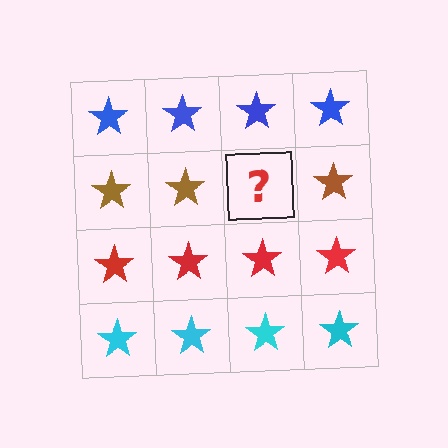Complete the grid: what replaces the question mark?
The question mark should be replaced with a brown star.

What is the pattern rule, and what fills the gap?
The rule is that each row has a consistent color. The gap should be filled with a brown star.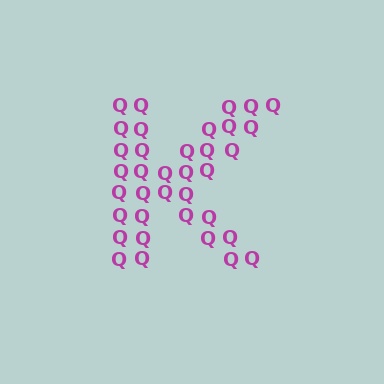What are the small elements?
The small elements are letter Q's.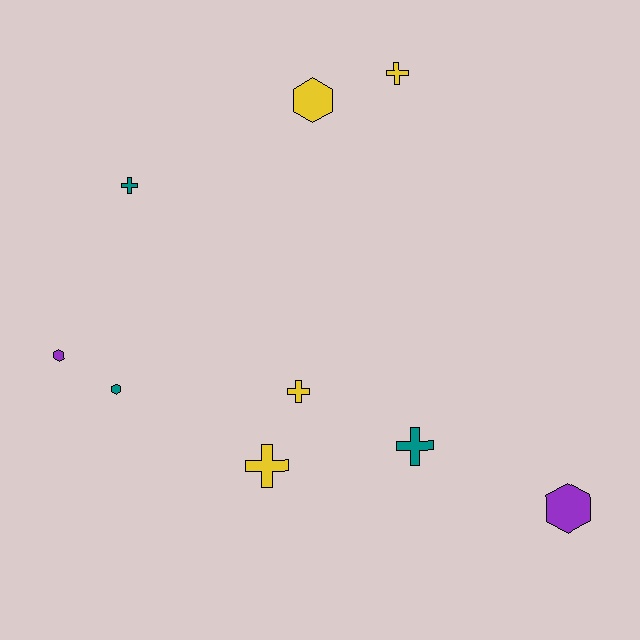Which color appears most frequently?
Yellow, with 4 objects.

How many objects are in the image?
There are 9 objects.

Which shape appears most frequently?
Cross, with 5 objects.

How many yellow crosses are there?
There are 3 yellow crosses.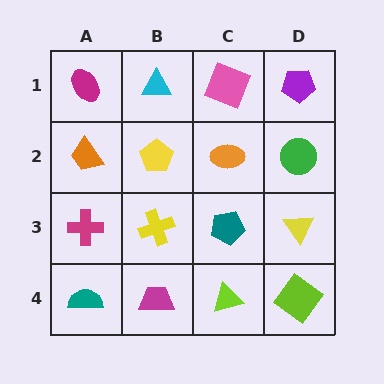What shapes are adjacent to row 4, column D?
A yellow triangle (row 3, column D), a lime triangle (row 4, column C).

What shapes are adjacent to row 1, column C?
An orange ellipse (row 2, column C), a cyan triangle (row 1, column B), a purple pentagon (row 1, column D).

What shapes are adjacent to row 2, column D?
A purple pentagon (row 1, column D), a yellow triangle (row 3, column D), an orange ellipse (row 2, column C).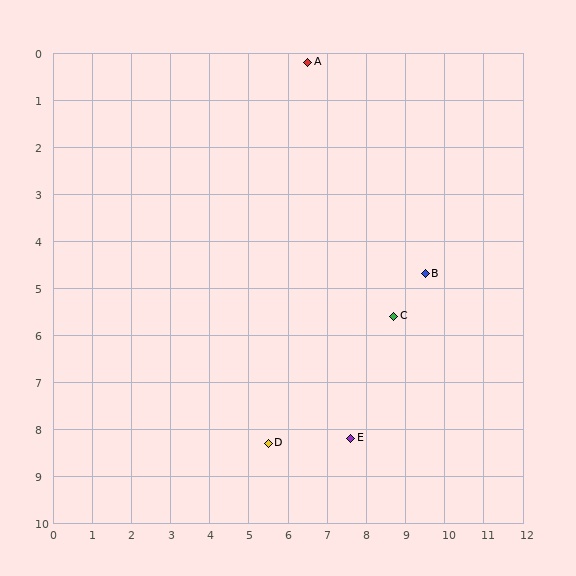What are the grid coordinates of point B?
Point B is at approximately (9.5, 4.7).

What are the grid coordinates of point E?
Point E is at approximately (7.6, 8.2).